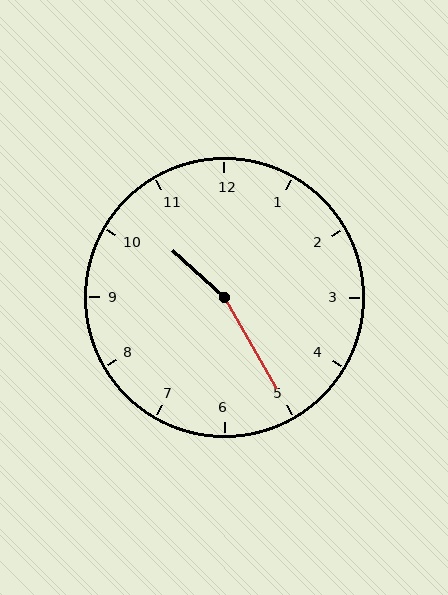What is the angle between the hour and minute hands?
Approximately 162 degrees.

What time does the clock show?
10:25.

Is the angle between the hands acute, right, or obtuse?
It is obtuse.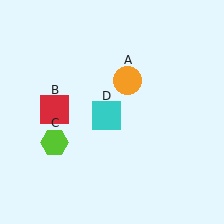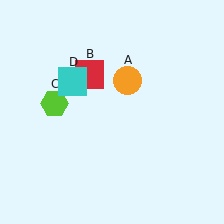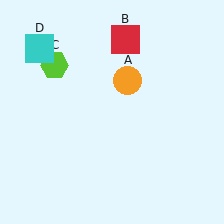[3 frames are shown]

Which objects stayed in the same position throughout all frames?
Orange circle (object A) remained stationary.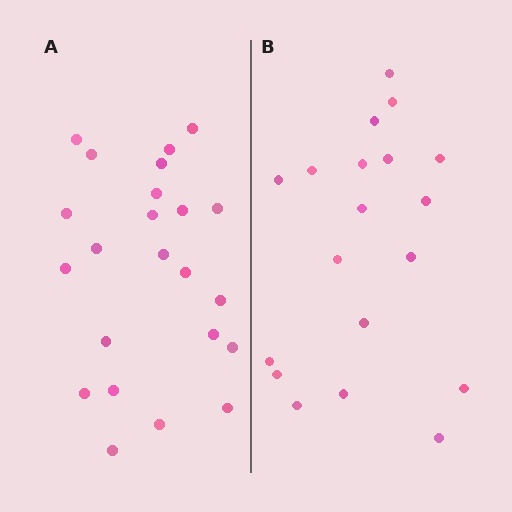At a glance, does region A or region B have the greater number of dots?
Region A (the left region) has more dots.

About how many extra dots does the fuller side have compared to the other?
Region A has about 4 more dots than region B.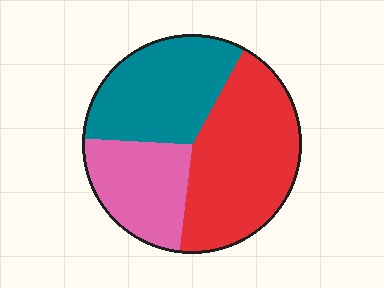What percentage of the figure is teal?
Teal covers roughly 30% of the figure.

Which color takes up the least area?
Pink, at roughly 25%.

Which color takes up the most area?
Red, at roughly 45%.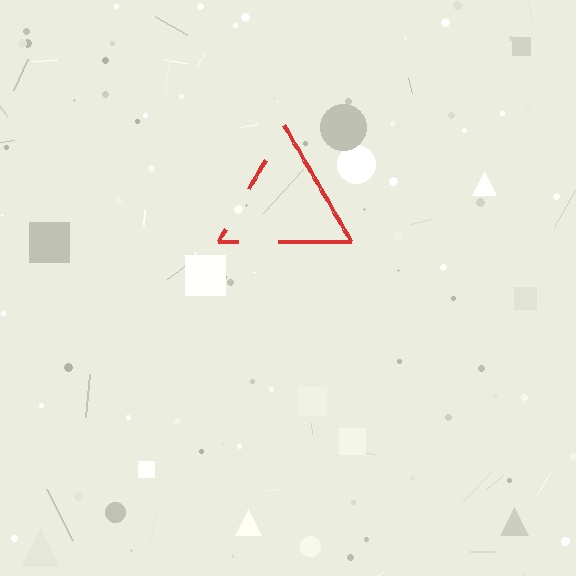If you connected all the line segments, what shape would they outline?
They would outline a triangle.